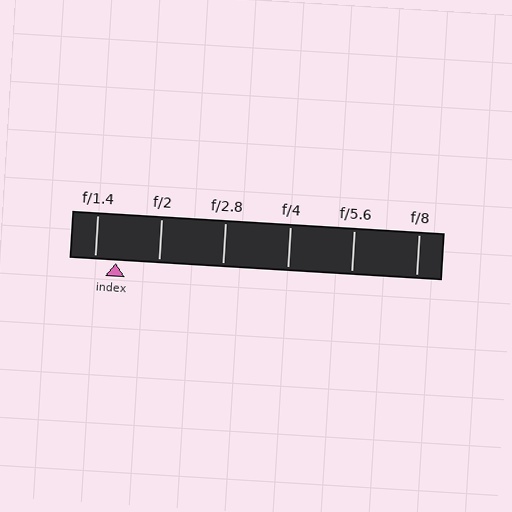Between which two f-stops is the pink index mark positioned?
The index mark is between f/1.4 and f/2.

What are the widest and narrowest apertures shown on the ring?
The widest aperture shown is f/1.4 and the narrowest is f/8.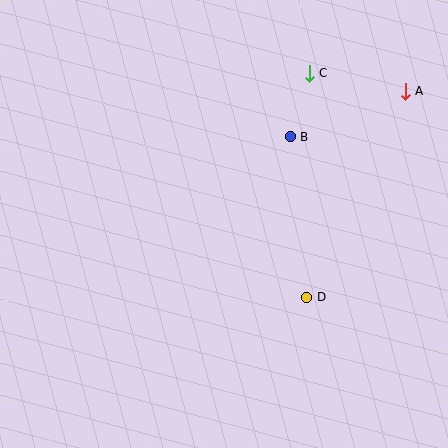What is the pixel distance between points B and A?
The distance between B and A is 123 pixels.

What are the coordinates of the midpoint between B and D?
The midpoint between B and D is at (299, 217).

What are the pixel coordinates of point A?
Point A is at (405, 91).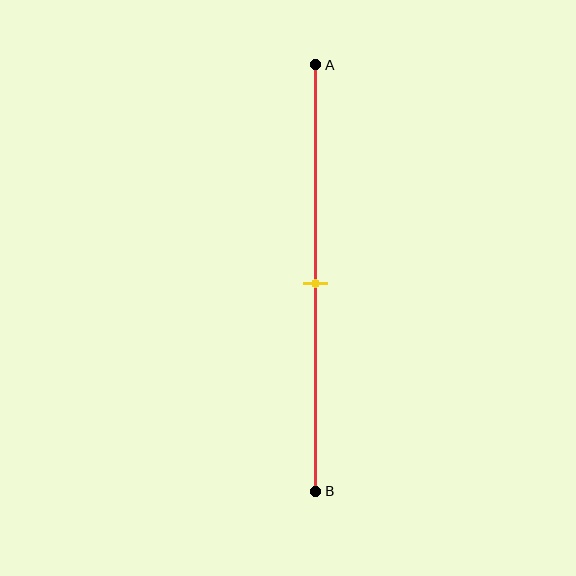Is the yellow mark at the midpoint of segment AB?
Yes, the mark is approximately at the midpoint.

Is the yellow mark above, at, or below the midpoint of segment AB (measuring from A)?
The yellow mark is approximately at the midpoint of segment AB.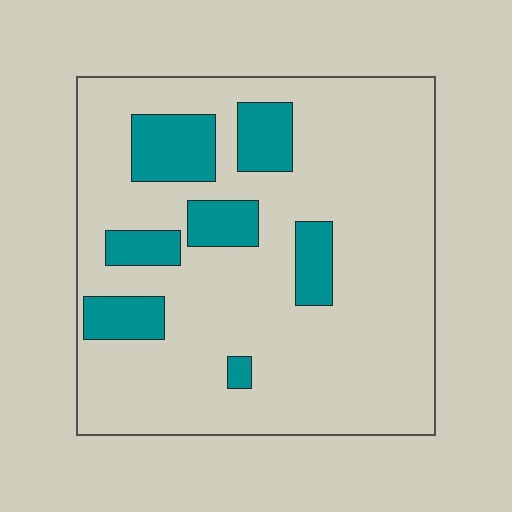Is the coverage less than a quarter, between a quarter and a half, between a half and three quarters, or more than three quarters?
Less than a quarter.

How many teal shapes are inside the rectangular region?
7.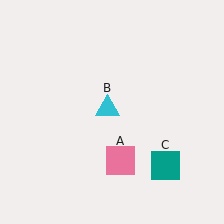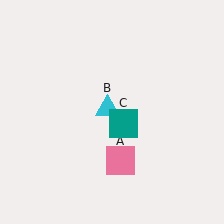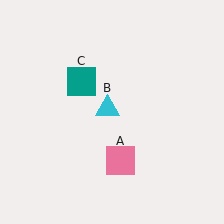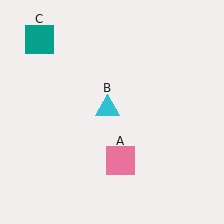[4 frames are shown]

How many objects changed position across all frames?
1 object changed position: teal square (object C).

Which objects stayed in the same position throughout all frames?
Pink square (object A) and cyan triangle (object B) remained stationary.